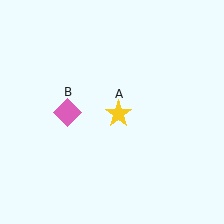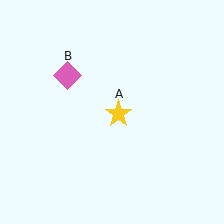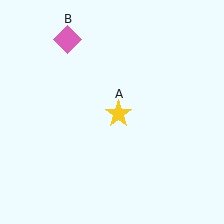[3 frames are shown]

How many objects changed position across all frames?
1 object changed position: pink diamond (object B).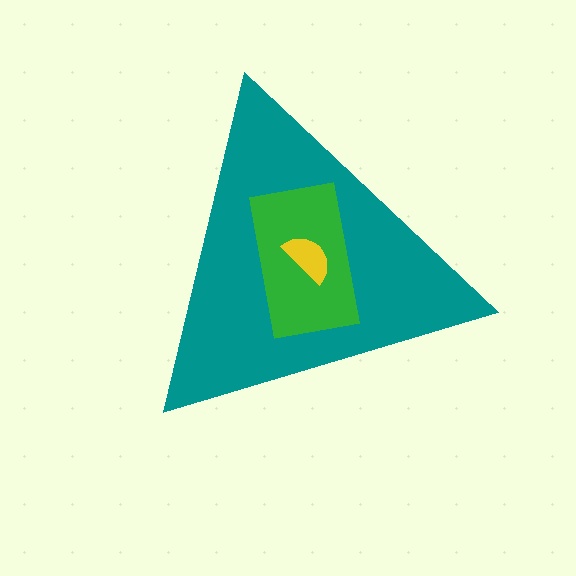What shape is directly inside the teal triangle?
The green rectangle.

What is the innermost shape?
The yellow semicircle.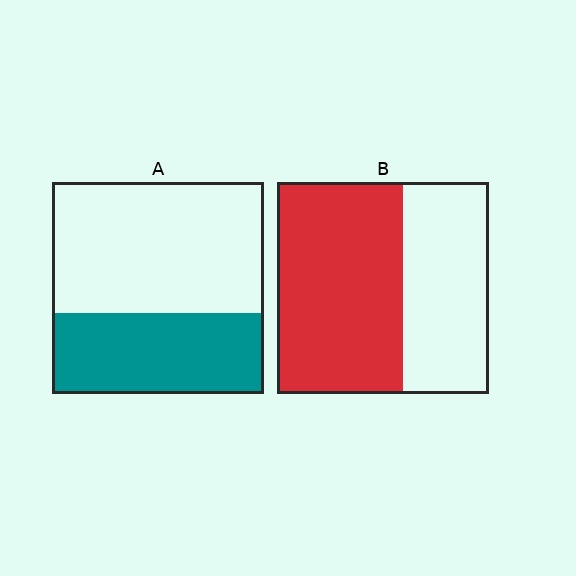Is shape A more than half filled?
No.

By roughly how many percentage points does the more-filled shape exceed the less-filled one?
By roughly 20 percentage points (B over A).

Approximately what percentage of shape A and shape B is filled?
A is approximately 40% and B is approximately 60%.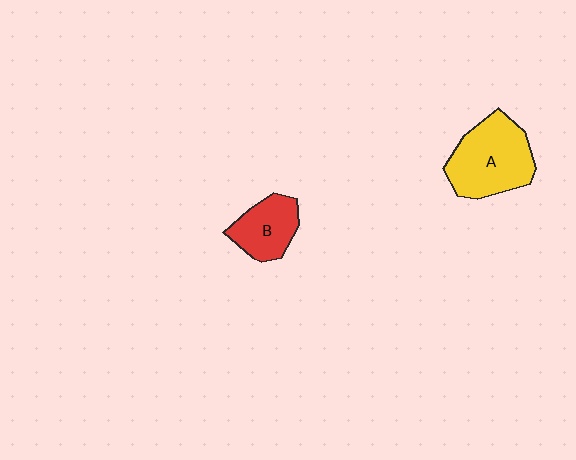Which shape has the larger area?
Shape A (yellow).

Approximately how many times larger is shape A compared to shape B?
Approximately 1.7 times.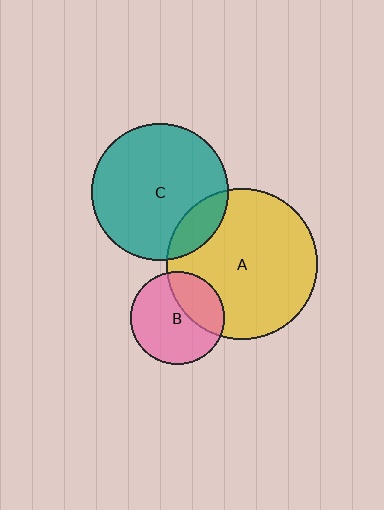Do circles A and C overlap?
Yes.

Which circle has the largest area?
Circle A (yellow).